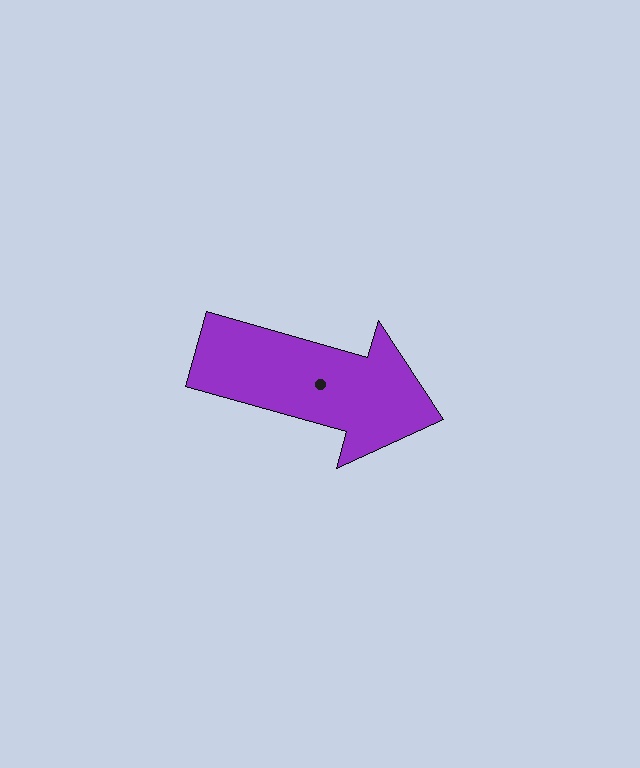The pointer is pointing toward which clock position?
Roughly 4 o'clock.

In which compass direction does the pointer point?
East.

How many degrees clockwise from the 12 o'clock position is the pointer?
Approximately 106 degrees.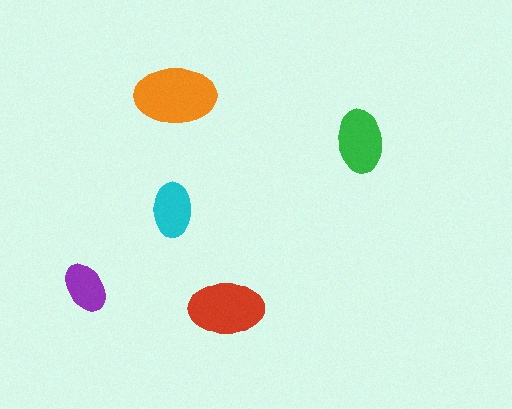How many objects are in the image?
There are 5 objects in the image.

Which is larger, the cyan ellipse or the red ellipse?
The red one.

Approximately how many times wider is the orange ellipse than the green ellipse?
About 1.5 times wider.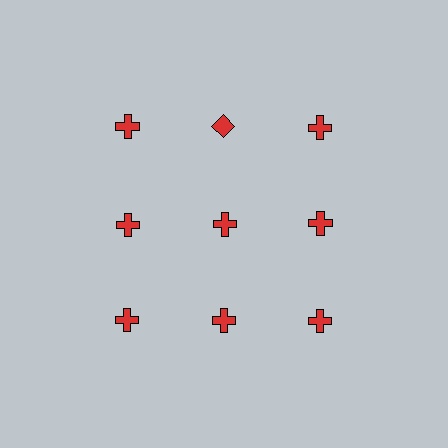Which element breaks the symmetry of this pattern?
The red diamond in the top row, second from left column breaks the symmetry. All other shapes are red crosses.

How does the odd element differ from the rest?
It has a different shape: diamond instead of cross.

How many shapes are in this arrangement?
There are 9 shapes arranged in a grid pattern.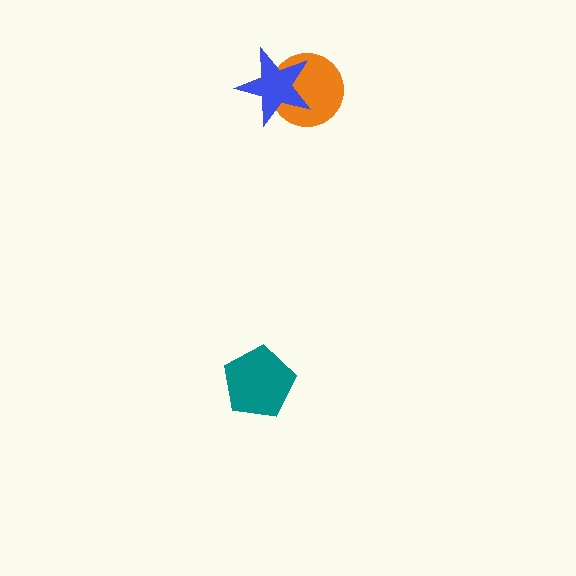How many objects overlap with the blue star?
1 object overlaps with the blue star.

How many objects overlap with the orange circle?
1 object overlaps with the orange circle.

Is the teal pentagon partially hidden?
No, no other shape covers it.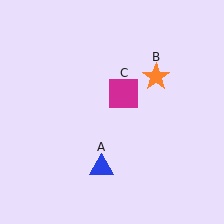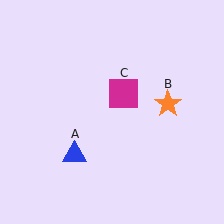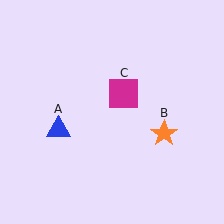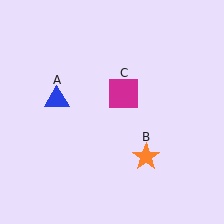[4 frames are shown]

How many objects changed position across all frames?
2 objects changed position: blue triangle (object A), orange star (object B).